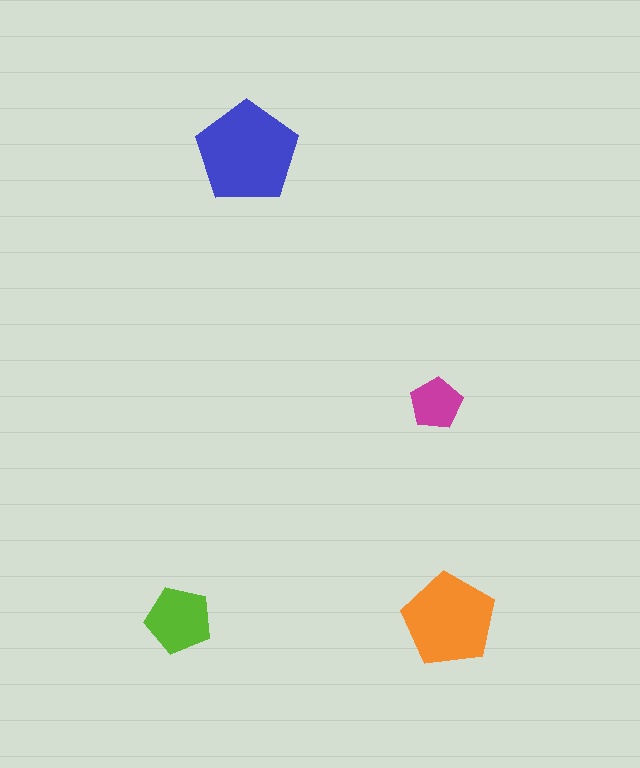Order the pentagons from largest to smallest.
the blue one, the orange one, the lime one, the magenta one.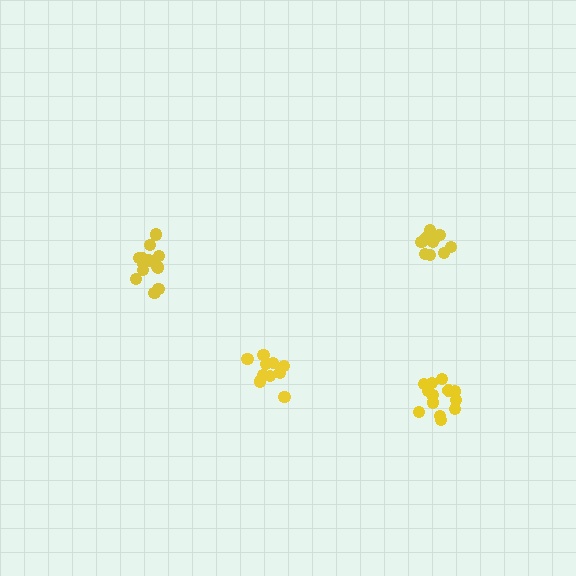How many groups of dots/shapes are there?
There are 4 groups.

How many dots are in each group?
Group 1: 11 dots, Group 2: 13 dots, Group 3: 10 dots, Group 4: 13 dots (47 total).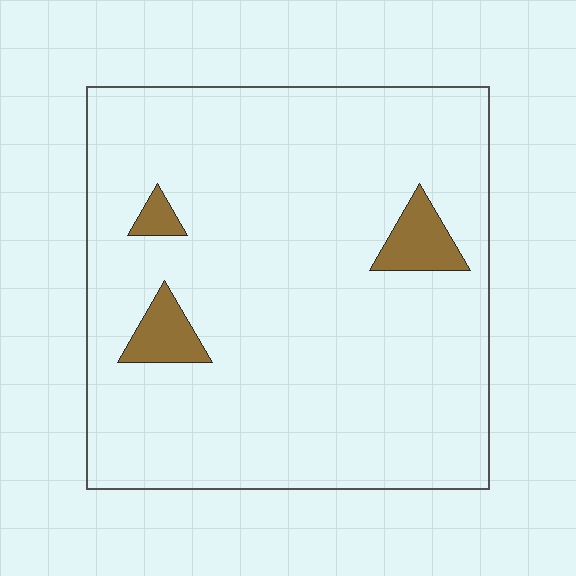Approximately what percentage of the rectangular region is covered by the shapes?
Approximately 5%.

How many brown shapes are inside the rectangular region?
3.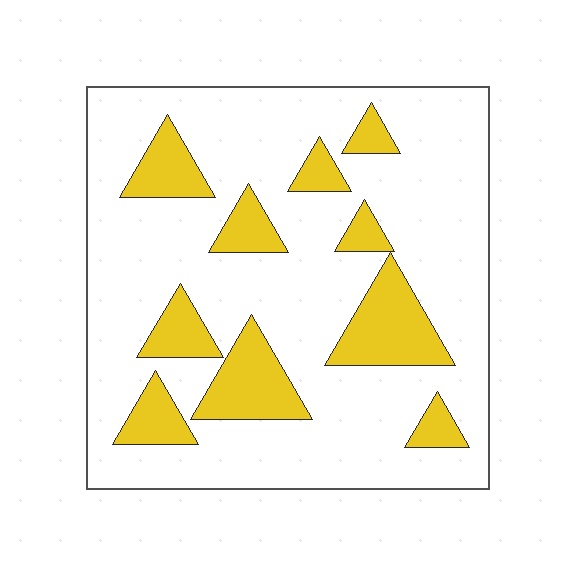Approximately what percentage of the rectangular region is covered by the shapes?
Approximately 20%.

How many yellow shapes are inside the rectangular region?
10.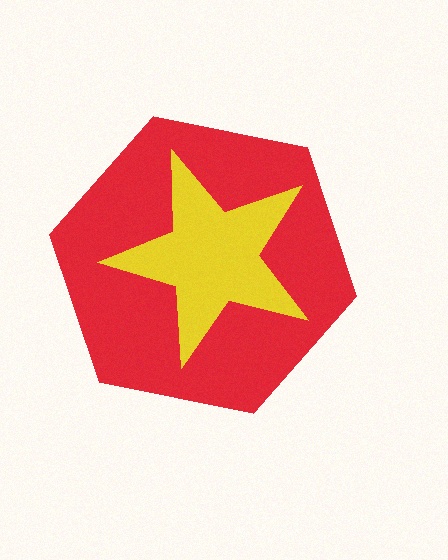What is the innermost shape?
The yellow star.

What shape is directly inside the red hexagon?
The yellow star.